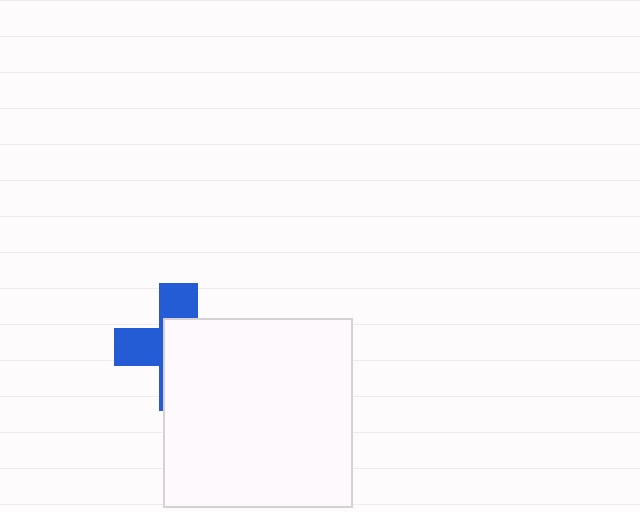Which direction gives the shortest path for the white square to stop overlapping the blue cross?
Moving toward the lower-right gives the shortest separation.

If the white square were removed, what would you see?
You would see the complete blue cross.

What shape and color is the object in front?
The object in front is a white square.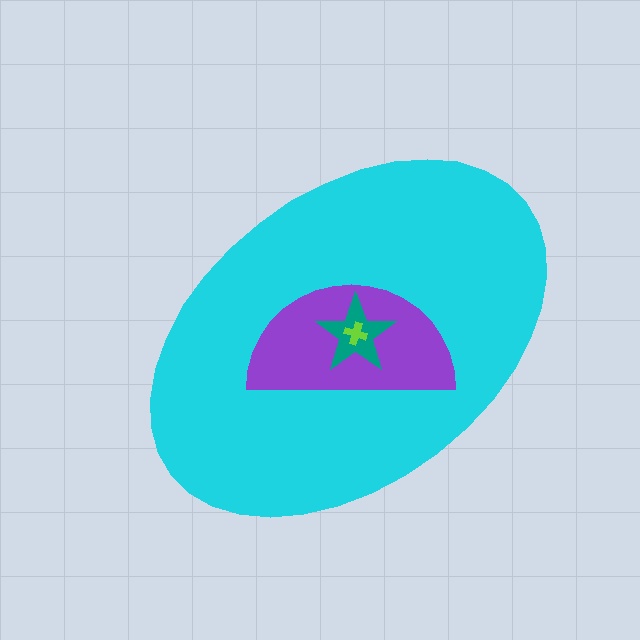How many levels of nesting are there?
4.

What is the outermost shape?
The cyan ellipse.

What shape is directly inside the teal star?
The lime cross.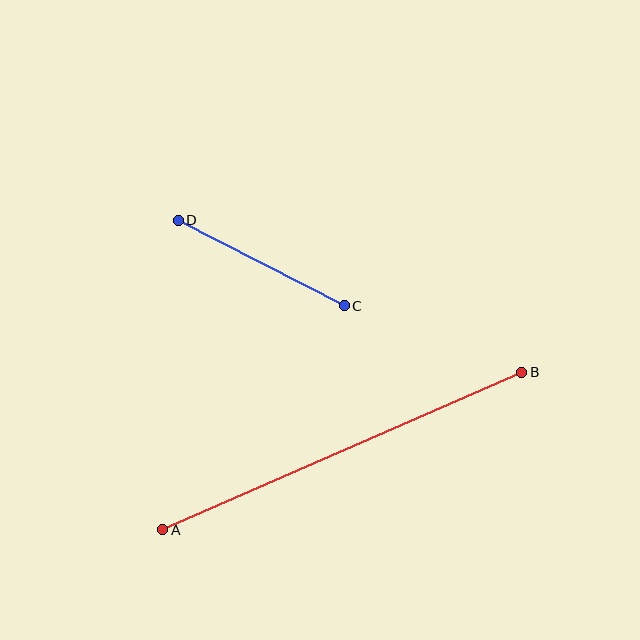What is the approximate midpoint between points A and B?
The midpoint is at approximately (342, 451) pixels.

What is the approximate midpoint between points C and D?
The midpoint is at approximately (261, 263) pixels.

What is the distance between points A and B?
The distance is approximately 392 pixels.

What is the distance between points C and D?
The distance is approximately 187 pixels.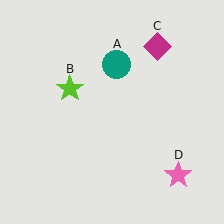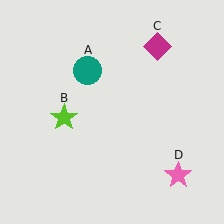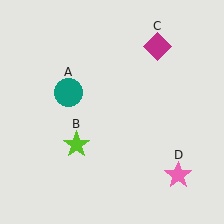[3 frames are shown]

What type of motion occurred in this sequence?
The teal circle (object A), lime star (object B) rotated counterclockwise around the center of the scene.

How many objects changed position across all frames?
2 objects changed position: teal circle (object A), lime star (object B).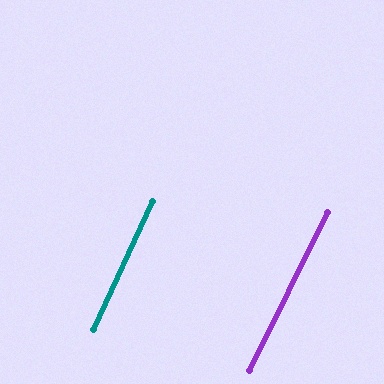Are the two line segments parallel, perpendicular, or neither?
Parallel — their directions differ by only 1.8°.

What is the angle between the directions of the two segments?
Approximately 2 degrees.